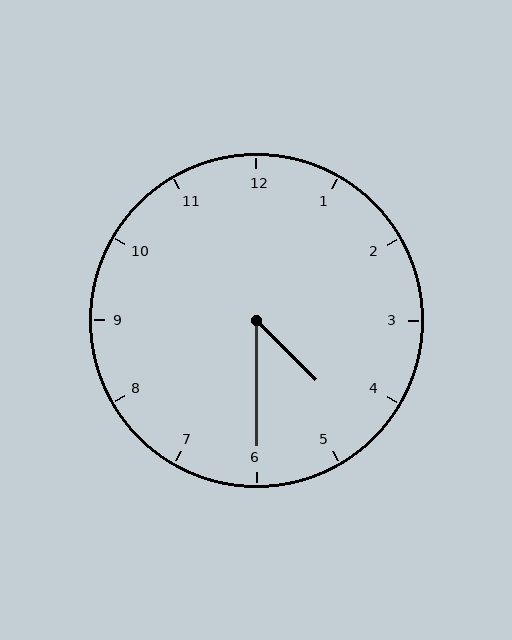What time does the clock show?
4:30.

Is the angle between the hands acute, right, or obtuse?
It is acute.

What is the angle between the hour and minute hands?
Approximately 45 degrees.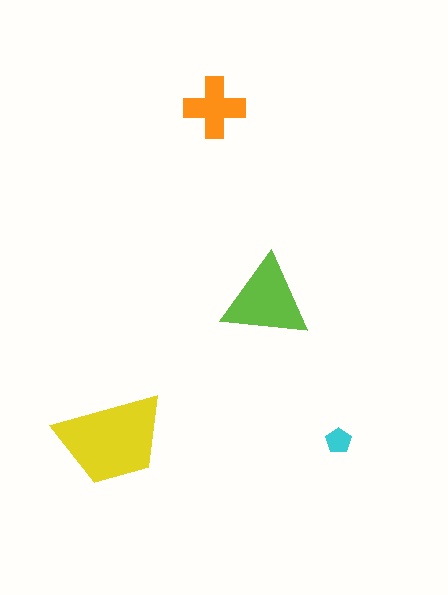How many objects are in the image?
There are 4 objects in the image.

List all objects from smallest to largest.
The cyan pentagon, the orange cross, the lime triangle, the yellow trapezoid.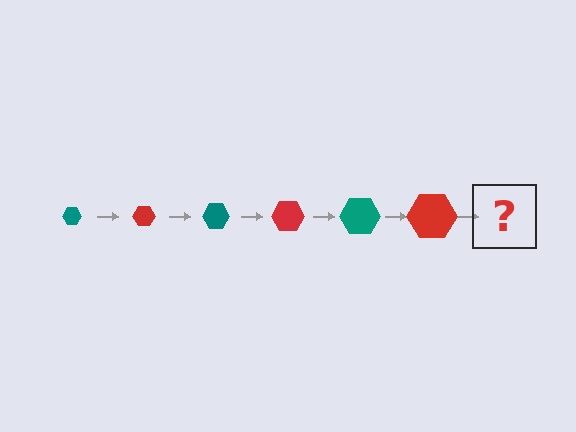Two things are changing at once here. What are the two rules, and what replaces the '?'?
The two rules are that the hexagon grows larger each step and the color cycles through teal and red. The '?' should be a teal hexagon, larger than the previous one.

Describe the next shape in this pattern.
It should be a teal hexagon, larger than the previous one.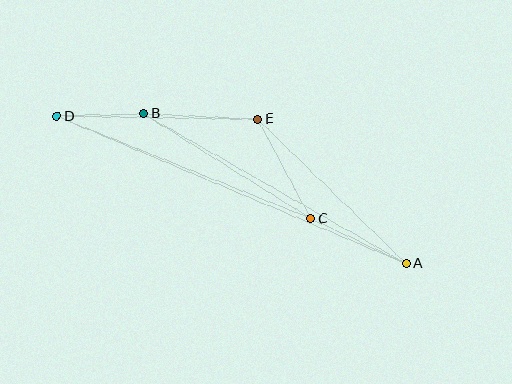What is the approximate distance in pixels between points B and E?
The distance between B and E is approximately 114 pixels.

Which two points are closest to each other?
Points B and D are closest to each other.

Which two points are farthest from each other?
Points A and D are farthest from each other.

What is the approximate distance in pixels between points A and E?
The distance between A and E is approximately 207 pixels.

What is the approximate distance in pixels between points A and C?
The distance between A and C is approximately 105 pixels.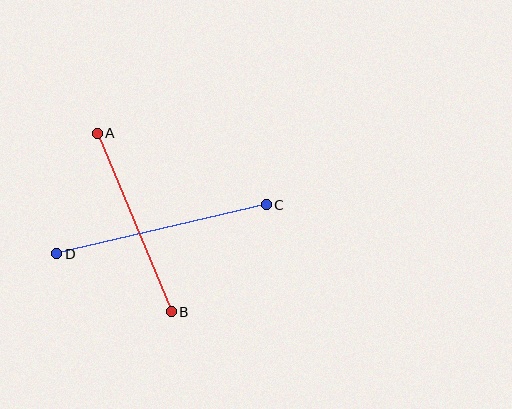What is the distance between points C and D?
The distance is approximately 215 pixels.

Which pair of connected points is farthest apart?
Points C and D are farthest apart.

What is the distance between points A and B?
The distance is approximately 193 pixels.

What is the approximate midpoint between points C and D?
The midpoint is at approximately (161, 229) pixels.